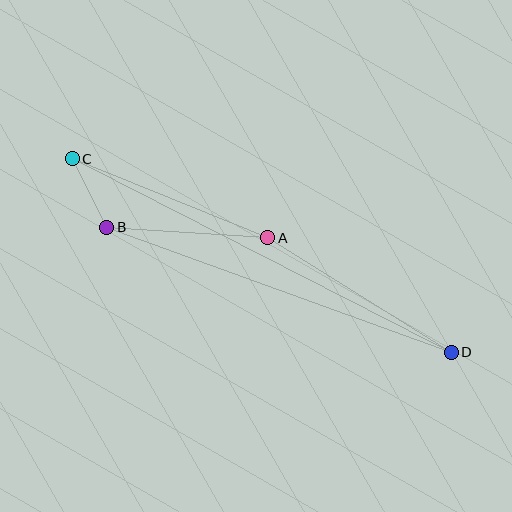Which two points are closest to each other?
Points B and C are closest to each other.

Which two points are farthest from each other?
Points C and D are farthest from each other.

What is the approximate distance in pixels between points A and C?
The distance between A and C is approximately 211 pixels.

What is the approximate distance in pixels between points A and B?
The distance between A and B is approximately 162 pixels.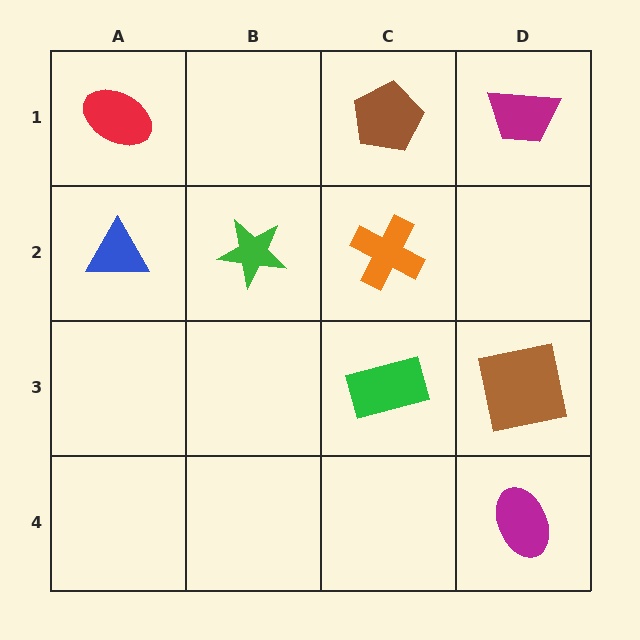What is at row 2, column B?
A green star.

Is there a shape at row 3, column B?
No, that cell is empty.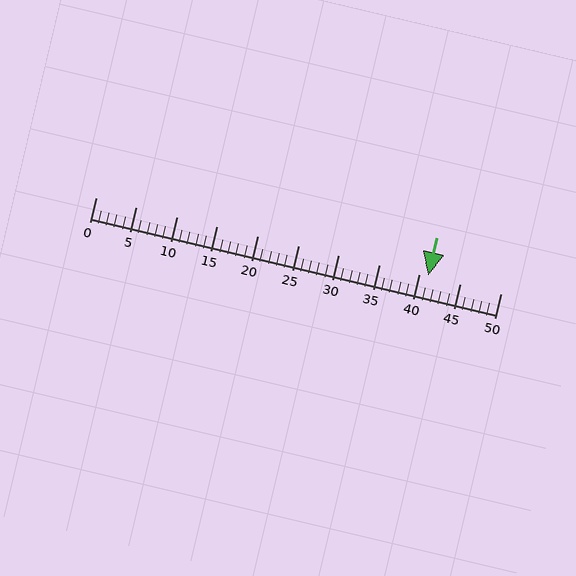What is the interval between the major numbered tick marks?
The major tick marks are spaced 5 units apart.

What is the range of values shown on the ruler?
The ruler shows values from 0 to 50.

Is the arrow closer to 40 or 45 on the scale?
The arrow is closer to 40.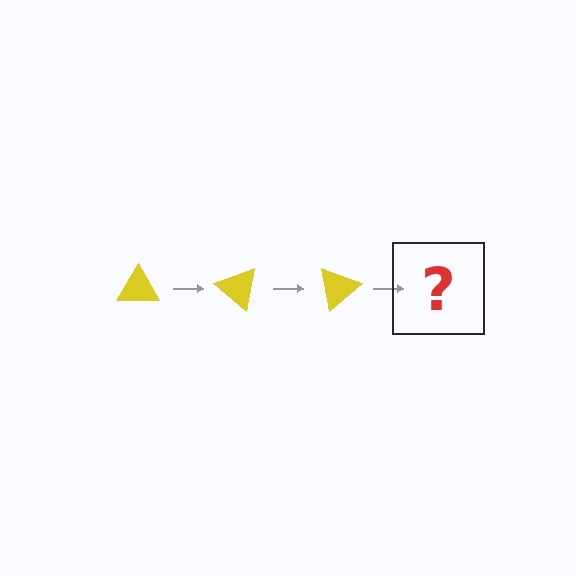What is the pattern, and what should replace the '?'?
The pattern is that the triangle rotates 40 degrees each step. The '?' should be a yellow triangle rotated 120 degrees.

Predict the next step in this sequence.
The next step is a yellow triangle rotated 120 degrees.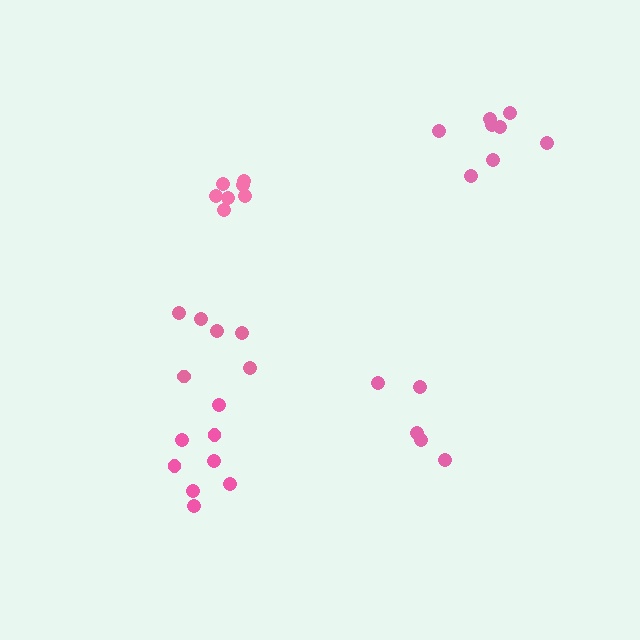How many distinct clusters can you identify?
There are 5 distinct clusters.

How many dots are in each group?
Group 1: 8 dots, Group 2: 8 dots, Group 3: 5 dots, Group 4: 7 dots, Group 5: 6 dots (34 total).